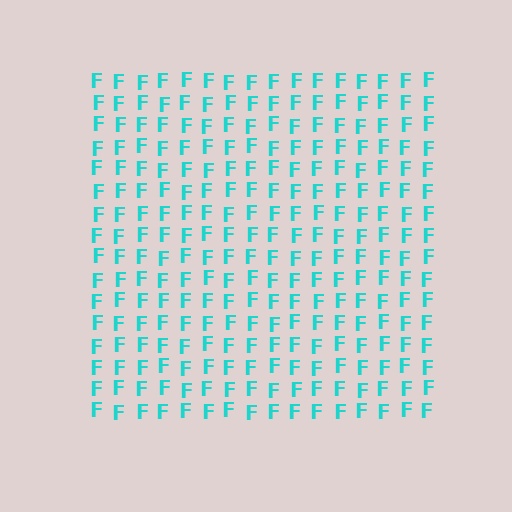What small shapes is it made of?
It is made of small letter F's.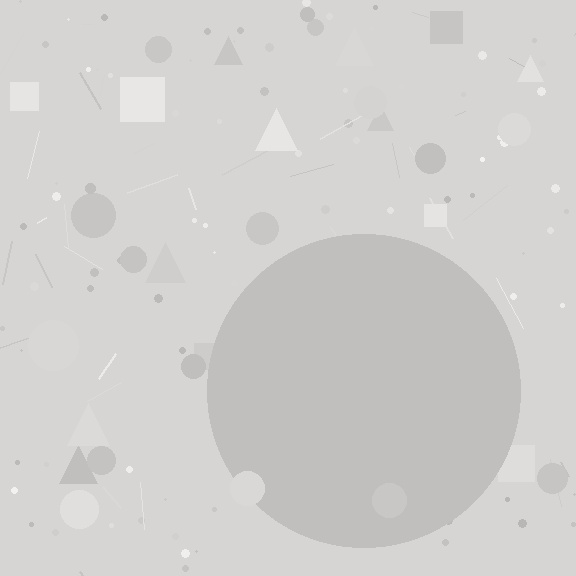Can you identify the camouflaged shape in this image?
The camouflaged shape is a circle.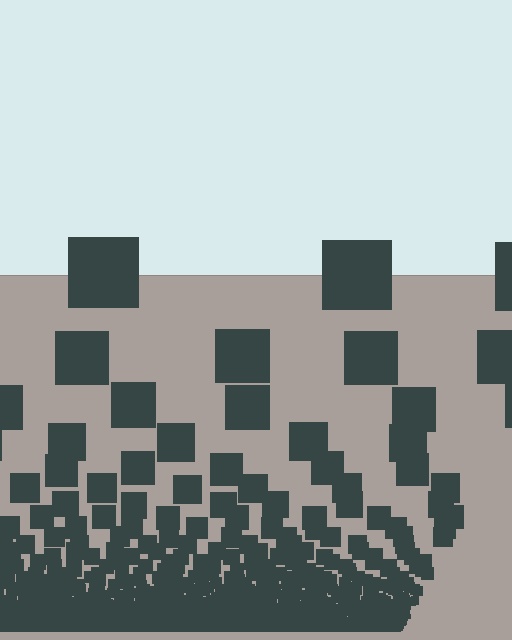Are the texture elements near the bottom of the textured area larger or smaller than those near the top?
Smaller. The gradient is inverted — elements near the bottom are smaller and denser.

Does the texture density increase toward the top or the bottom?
Density increases toward the bottom.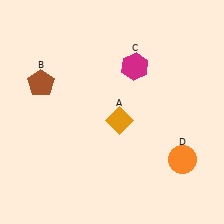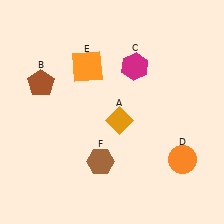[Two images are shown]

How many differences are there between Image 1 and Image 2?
There are 2 differences between the two images.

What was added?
An orange square (E), a brown hexagon (F) were added in Image 2.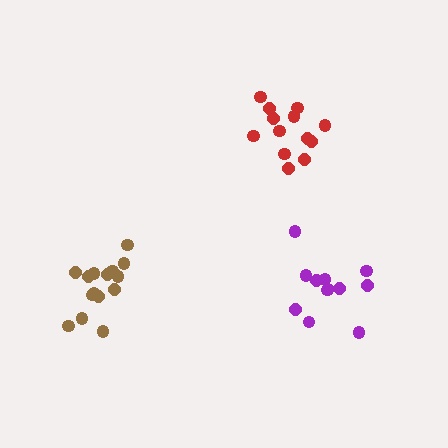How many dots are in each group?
Group 1: 12 dots, Group 2: 13 dots, Group 3: 15 dots (40 total).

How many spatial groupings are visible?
There are 3 spatial groupings.